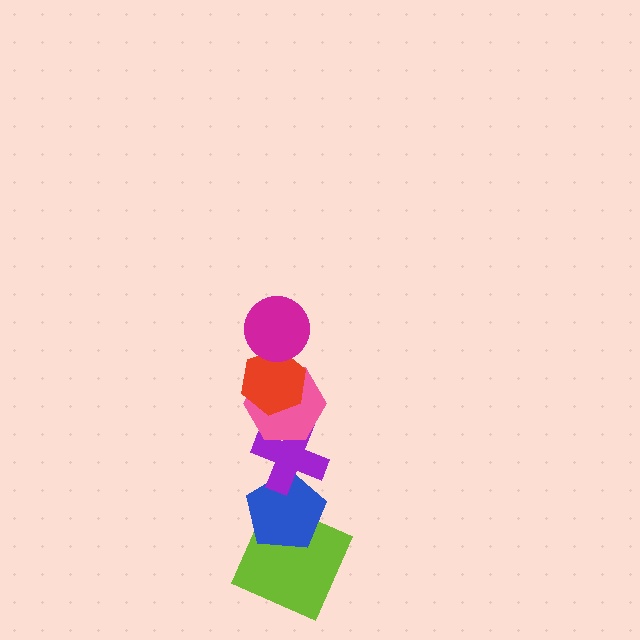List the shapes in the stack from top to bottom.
From top to bottom: the magenta circle, the red hexagon, the pink hexagon, the purple cross, the blue pentagon, the lime square.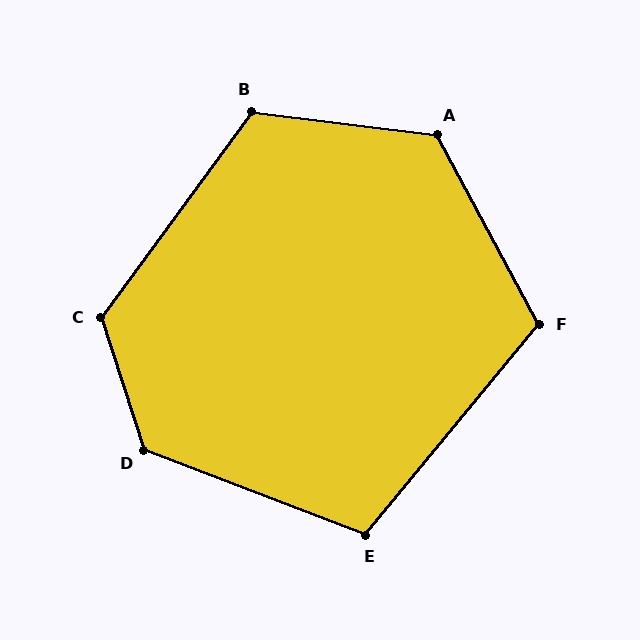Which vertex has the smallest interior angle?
E, at approximately 109 degrees.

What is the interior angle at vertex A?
Approximately 125 degrees (obtuse).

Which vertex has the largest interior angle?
D, at approximately 129 degrees.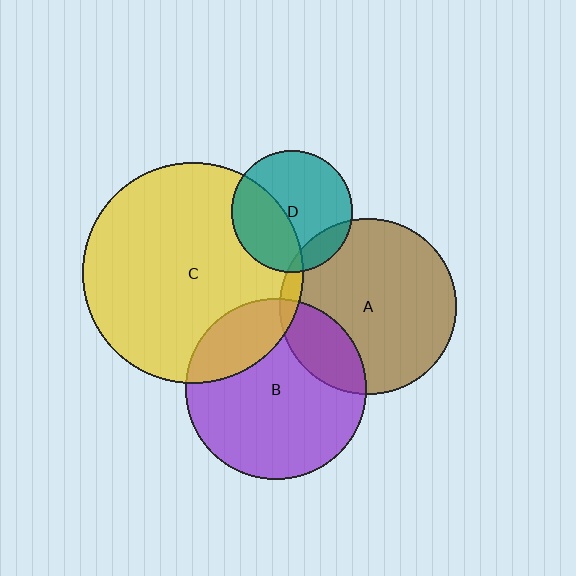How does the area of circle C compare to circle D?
Approximately 3.3 times.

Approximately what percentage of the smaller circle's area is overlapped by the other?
Approximately 20%.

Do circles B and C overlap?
Yes.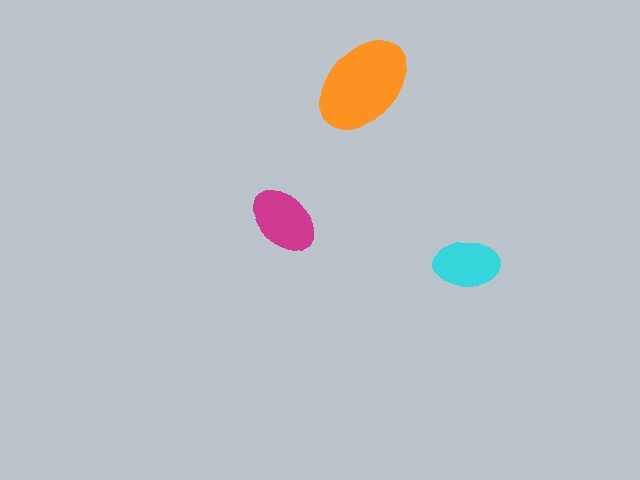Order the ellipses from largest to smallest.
the orange one, the magenta one, the cyan one.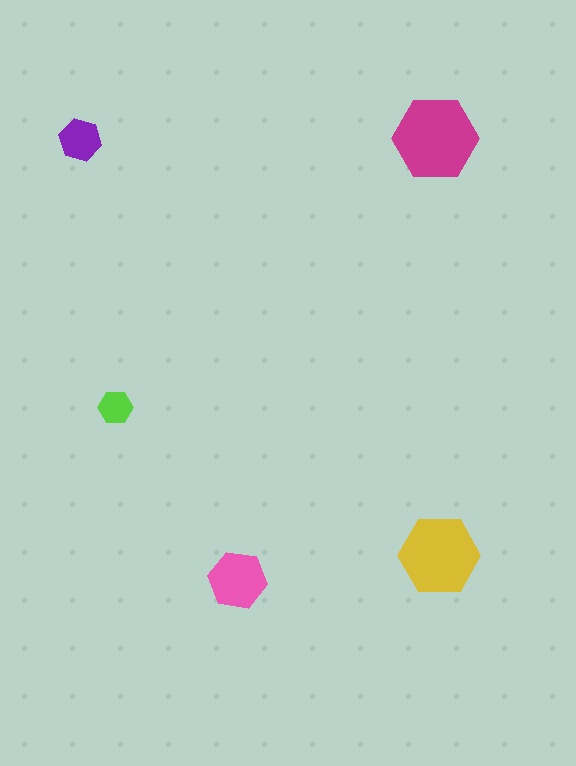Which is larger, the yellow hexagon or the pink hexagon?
The yellow one.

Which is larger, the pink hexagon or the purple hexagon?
The pink one.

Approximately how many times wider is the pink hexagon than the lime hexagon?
About 1.5 times wider.